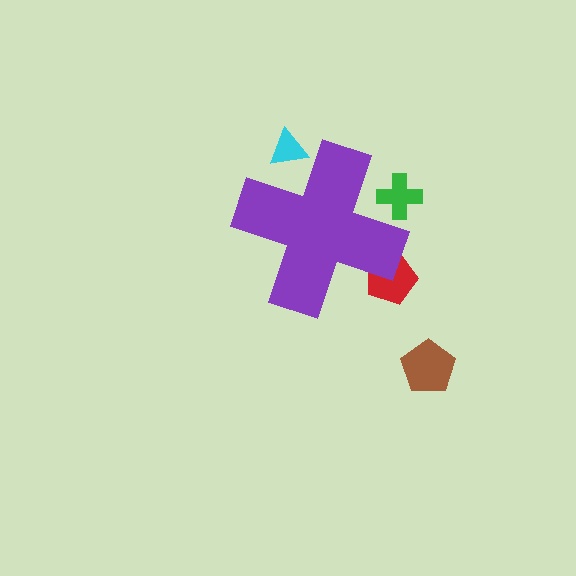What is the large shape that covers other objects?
A purple cross.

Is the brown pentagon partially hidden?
No, the brown pentagon is fully visible.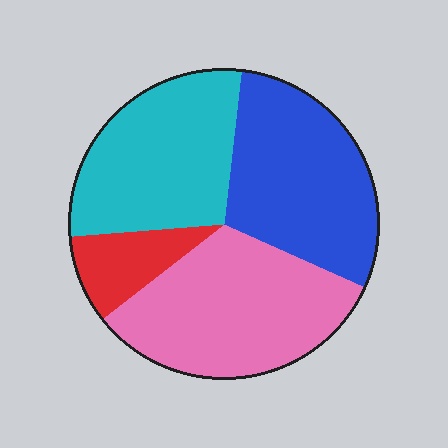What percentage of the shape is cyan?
Cyan takes up about one quarter (1/4) of the shape.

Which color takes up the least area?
Red, at roughly 10%.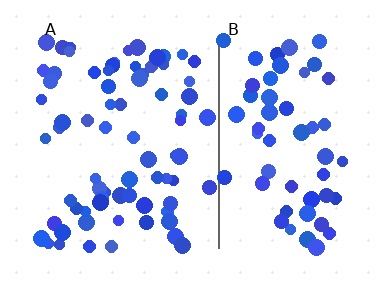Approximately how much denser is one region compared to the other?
Approximately 1.3× — region A over region B.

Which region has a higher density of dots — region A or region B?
A (the left).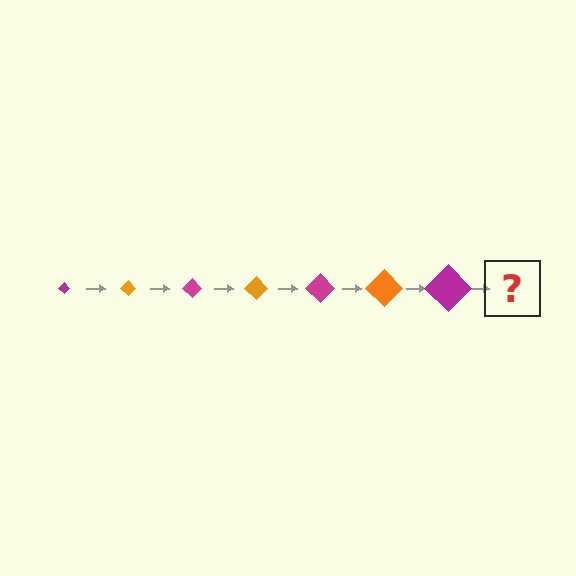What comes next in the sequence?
The next element should be an orange diamond, larger than the previous one.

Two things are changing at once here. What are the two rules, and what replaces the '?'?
The two rules are that the diamond grows larger each step and the color cycles through magenta and orange. The '?' should be an orange diamond, larger than the previous one.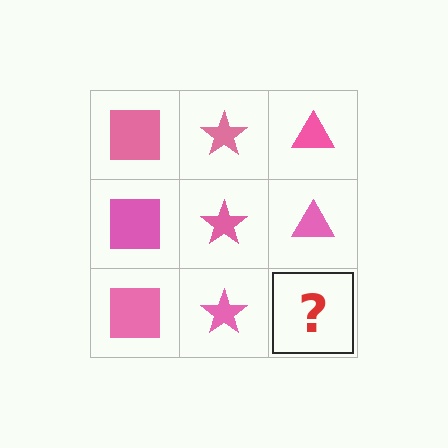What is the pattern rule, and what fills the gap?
The rule is that each column has a consistent shape. The gap should be filled with a pink triangle.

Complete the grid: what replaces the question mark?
The question mark should be replaced with a pink triangle.